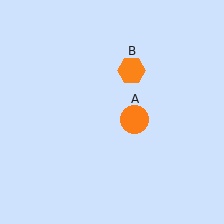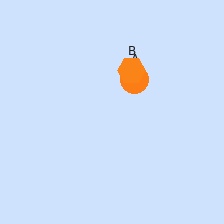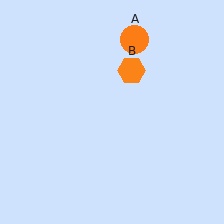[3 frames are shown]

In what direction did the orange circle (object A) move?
The orange circle (object A) moved up.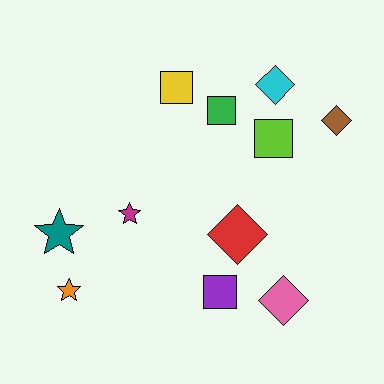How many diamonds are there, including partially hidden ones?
There are 4 diamonds.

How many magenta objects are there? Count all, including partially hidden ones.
There is 1 magenta object.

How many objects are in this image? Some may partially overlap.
There are 11 objects.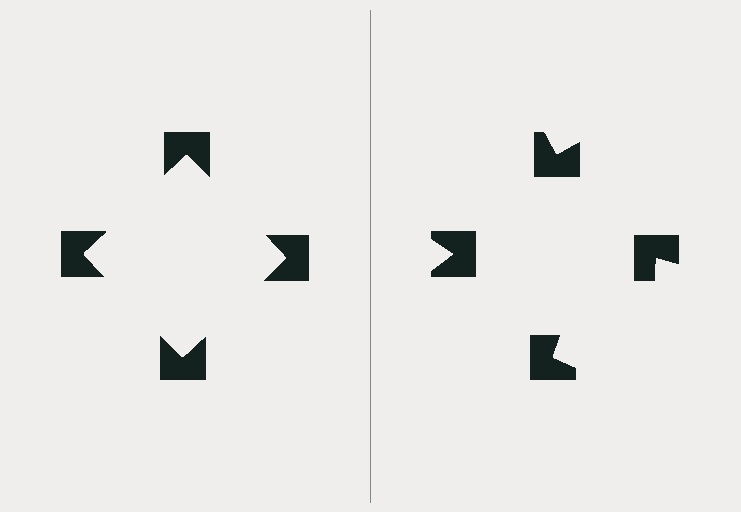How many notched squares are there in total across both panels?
8 — 4 on each side.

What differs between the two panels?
The notched squares are positioned identically on both sides; only the wedge orientations differ. On the left they align to a square; on the right they are misaligned.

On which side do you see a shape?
An illusory square appears on the left side. On the right side the wedge cuts are rotated, so no coherent shape forms.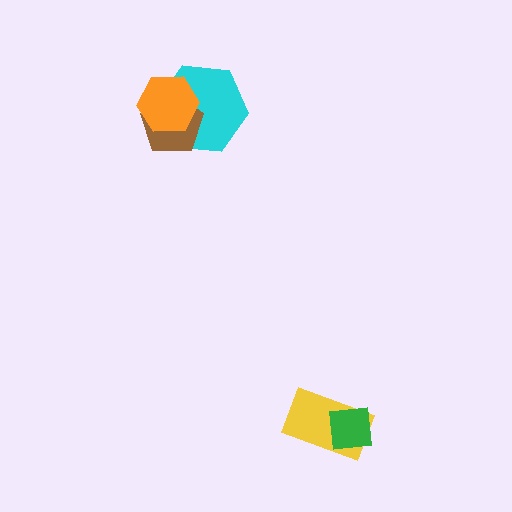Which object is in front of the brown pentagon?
The orange hexagon is in front of the brown pentagon.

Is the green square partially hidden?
No, no other shape covers it.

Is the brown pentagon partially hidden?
Yes, it is partially covered by another shape.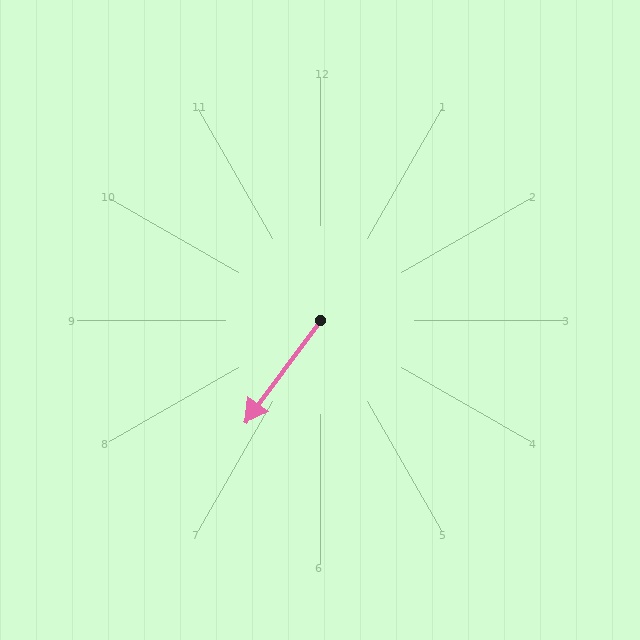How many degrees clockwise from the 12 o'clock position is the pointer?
Approximately 217 degrees.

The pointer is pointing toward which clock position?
Roughly 7 o'clock.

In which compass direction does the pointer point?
Southwest.